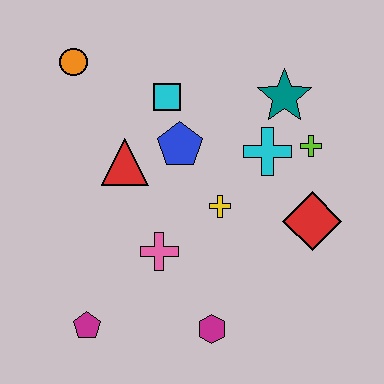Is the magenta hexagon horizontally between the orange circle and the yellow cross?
Yes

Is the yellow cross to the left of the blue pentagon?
No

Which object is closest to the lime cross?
The cyan cross is closest to the lime cross.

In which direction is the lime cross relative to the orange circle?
The lime cross is to the right of the orange circle.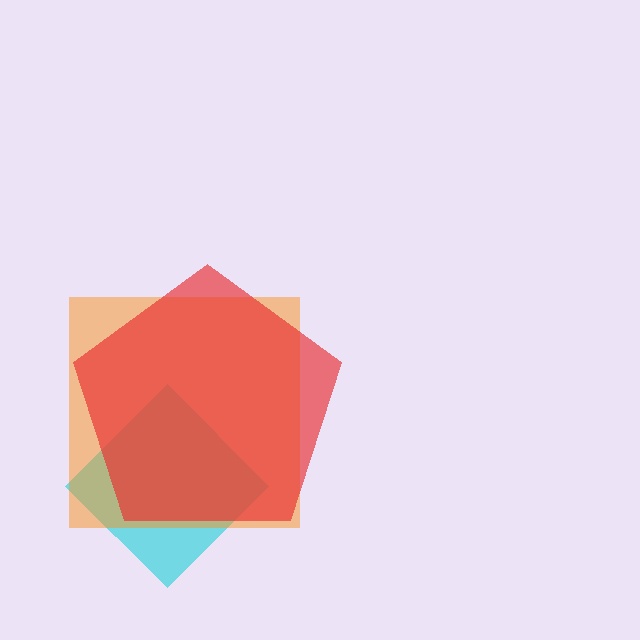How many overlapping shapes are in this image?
There are 3 overlapping shapes in the image.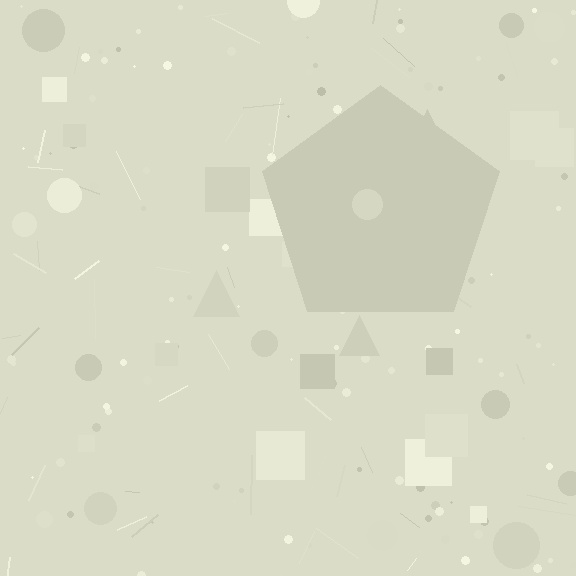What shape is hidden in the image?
A pentagon is hidden in the image.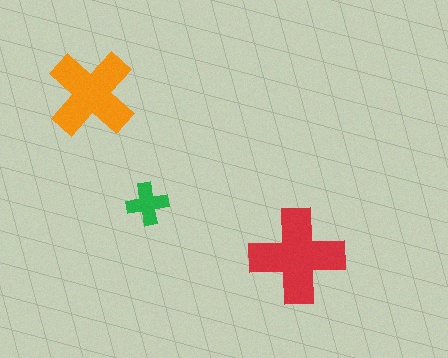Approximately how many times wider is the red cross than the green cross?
About 2.5 times wider.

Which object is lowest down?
The red cross is bottommost.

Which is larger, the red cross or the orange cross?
The red one.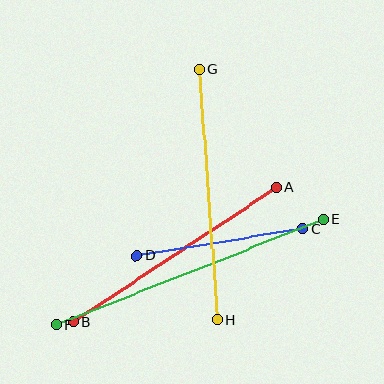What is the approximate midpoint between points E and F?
The midpoint is at approximately (190, 272) pixels.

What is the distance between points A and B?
The distance is approximately 243 pixels.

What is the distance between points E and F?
The distance is approximately 287 pixels.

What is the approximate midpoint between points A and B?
The midpoint is at approximately (175, 255) pixels.